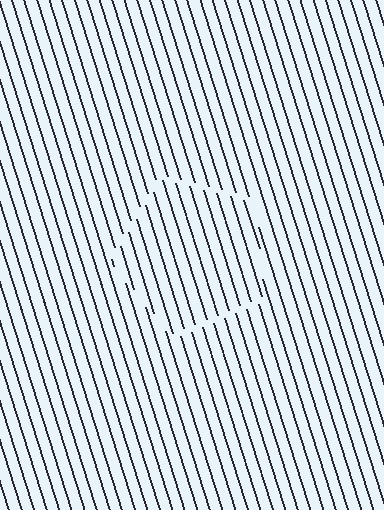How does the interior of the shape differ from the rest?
The interior of the shape contains the same grating, shifted by half a period — the contour is defined by the phase discontinuity where line-ends from the inner and outer gratings abut.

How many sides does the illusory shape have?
5 sides — the line-ends trace a pentagon.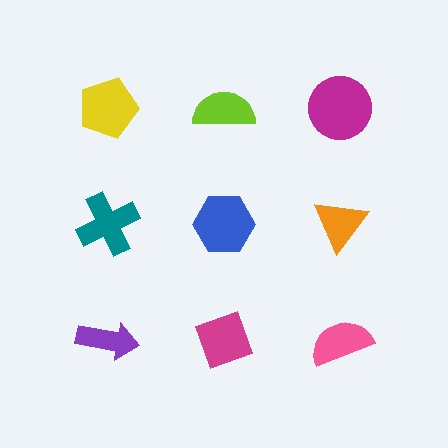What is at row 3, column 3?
A pink semicircle.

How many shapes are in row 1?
3 shapes.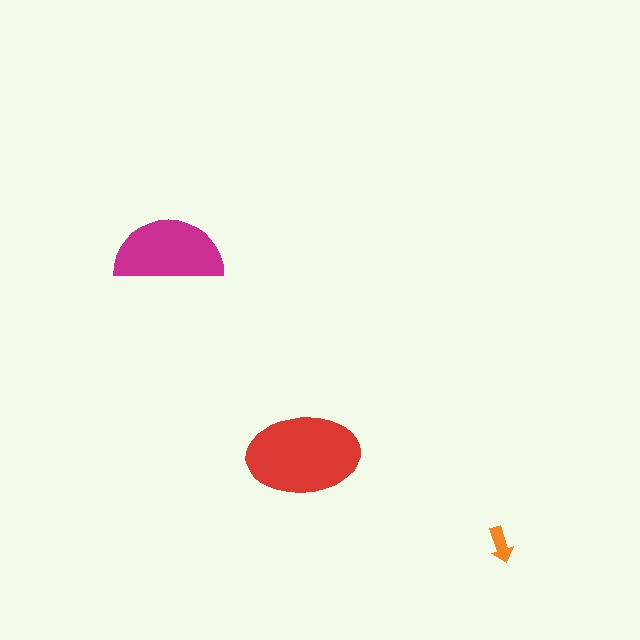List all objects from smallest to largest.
The orange arrow, the magenta semicircle, the red ellipse.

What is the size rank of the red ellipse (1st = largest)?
1st.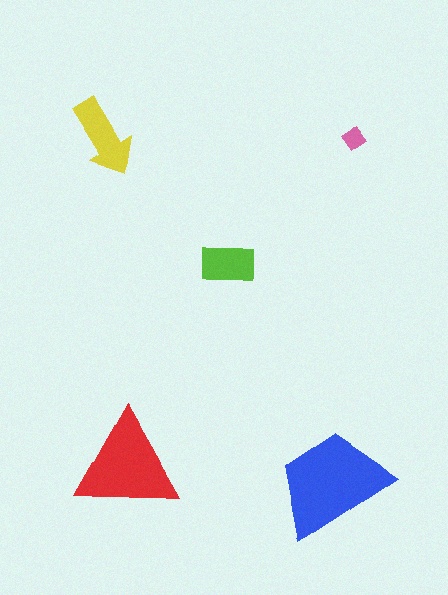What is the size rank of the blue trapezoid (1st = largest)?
1st.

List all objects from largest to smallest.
The blue trapezoid, the red triangle, the yellow arrow, the lime rectangle, the pink diamond.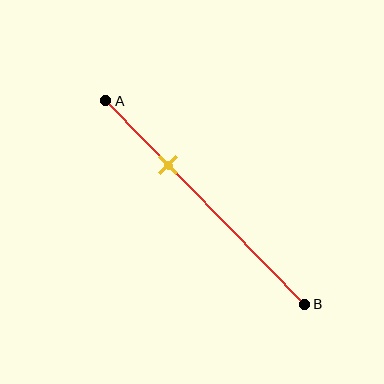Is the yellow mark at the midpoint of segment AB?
No, the mark is at about 30% from A, not at the 50% midpoint.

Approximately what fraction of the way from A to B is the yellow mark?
The yellow mark is approximately 30% of the way from A to B.